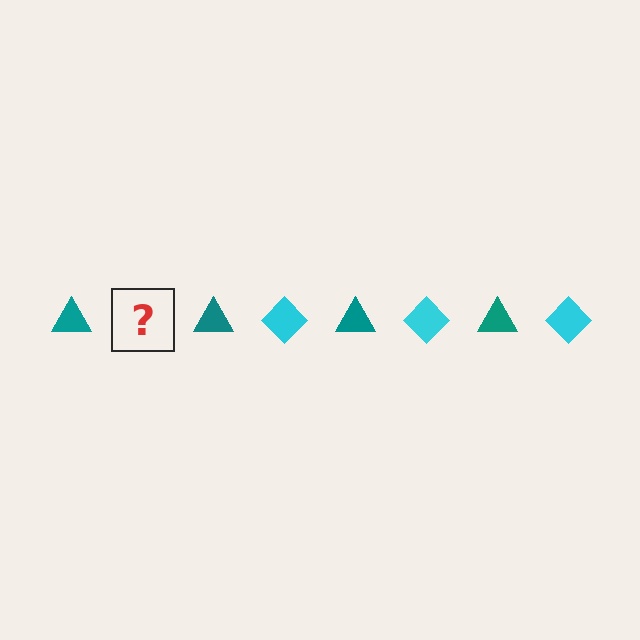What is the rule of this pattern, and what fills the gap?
The rule is that the pattern alternates between teal triangle and cyan diamond. The gap should be filled with a cyan diamond.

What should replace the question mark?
The question mark should be replaced with a cyan diamond.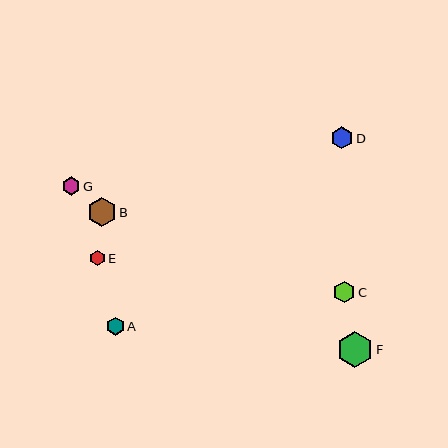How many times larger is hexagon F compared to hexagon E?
Hexagon F is approximately 2.3 times the size of hexagon E.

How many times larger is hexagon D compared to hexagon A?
Hexagon D is approximately 1.2 times the size of hexagon A.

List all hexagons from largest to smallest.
From largest to smallest: F, B, D, C, A, G, E.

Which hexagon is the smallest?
Hexagon E is the smallest with a size of approximately 16 pixels.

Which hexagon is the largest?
Hexagon F is the largest with a size of approximately 36 pixels.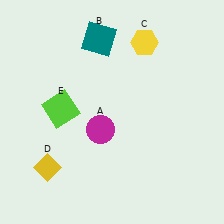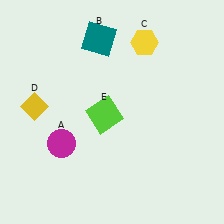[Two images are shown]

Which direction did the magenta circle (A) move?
The magenta circle (A) moved left.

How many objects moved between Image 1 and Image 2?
3 objects moved between the two images.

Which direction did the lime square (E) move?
The lime square (E) moved right.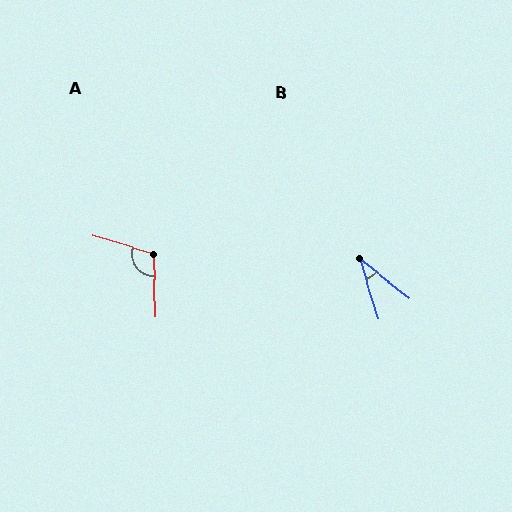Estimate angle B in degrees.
Approximately 36 degrees.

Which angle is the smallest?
B, at approximately 36 degrees.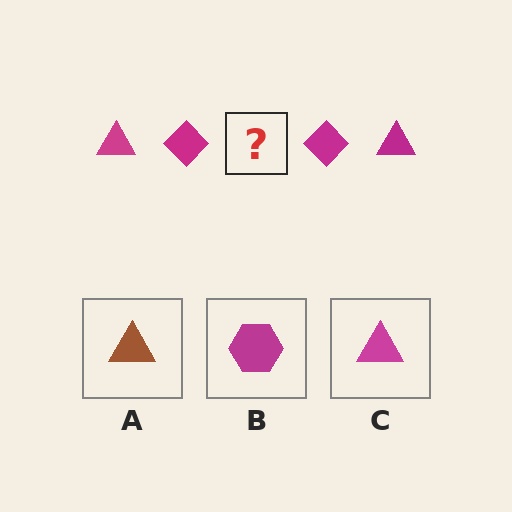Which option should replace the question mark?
Option C.